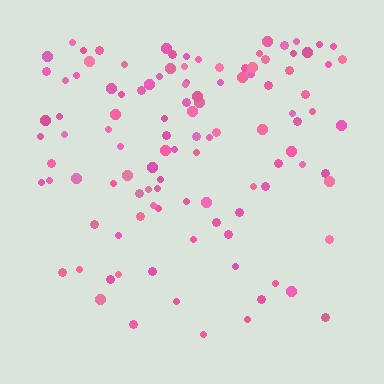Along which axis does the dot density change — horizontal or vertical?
Vertical.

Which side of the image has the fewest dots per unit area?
The bottom.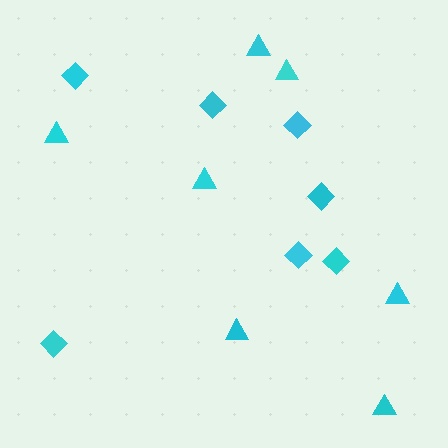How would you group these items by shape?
There are 2 groups: one group of triangles (7) and one group of diamonds (7).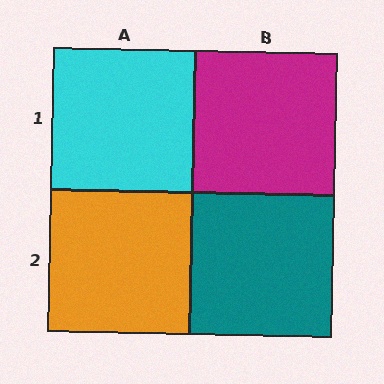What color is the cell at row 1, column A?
Cyan.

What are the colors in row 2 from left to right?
Orange, teal.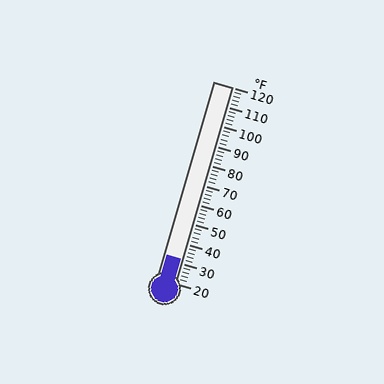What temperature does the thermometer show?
The thermometer shows approximately 32°F.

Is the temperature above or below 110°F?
The temperature is below 110°F.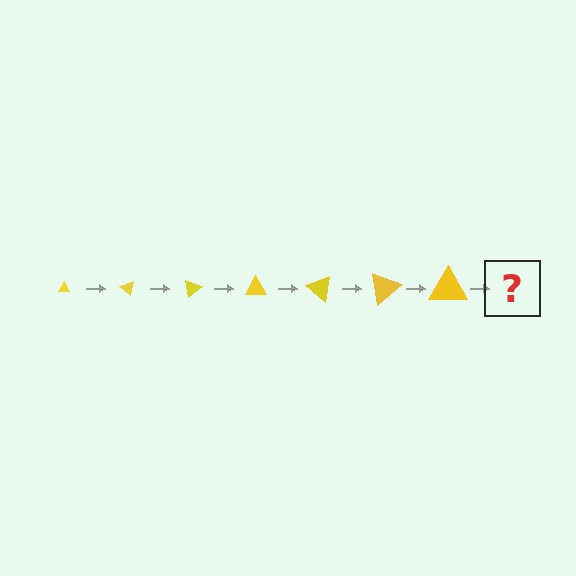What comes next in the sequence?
The next element should be a triangle, larger than the previous one and rotated 280 degrees from the start.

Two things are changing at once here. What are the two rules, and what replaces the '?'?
The two rules are that the triangle grows larger each step and it rotates 40 degrees each step. The '?' should be a triangle, larger than the previous one and rotated 280 degrees from the start.